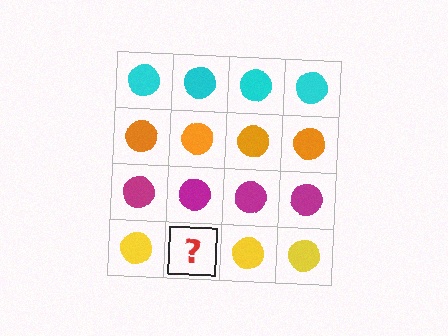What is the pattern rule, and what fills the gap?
The rule is that each row has a consistent color. The gap should be filled with a yellow circle.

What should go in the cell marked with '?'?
The missing cell should contain a yellow circle.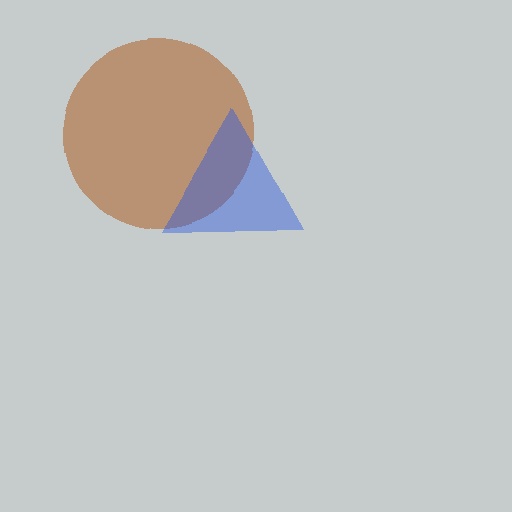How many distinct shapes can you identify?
There are 2 distinct shapes: a brown circle, a blue triangle.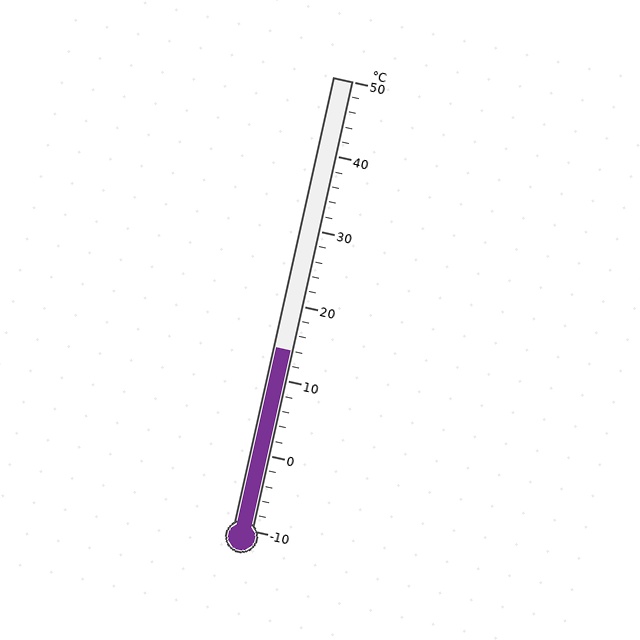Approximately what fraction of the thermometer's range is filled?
The thermometer is filled to approximately 40% of its range.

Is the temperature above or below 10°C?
The temperature is above 10°C.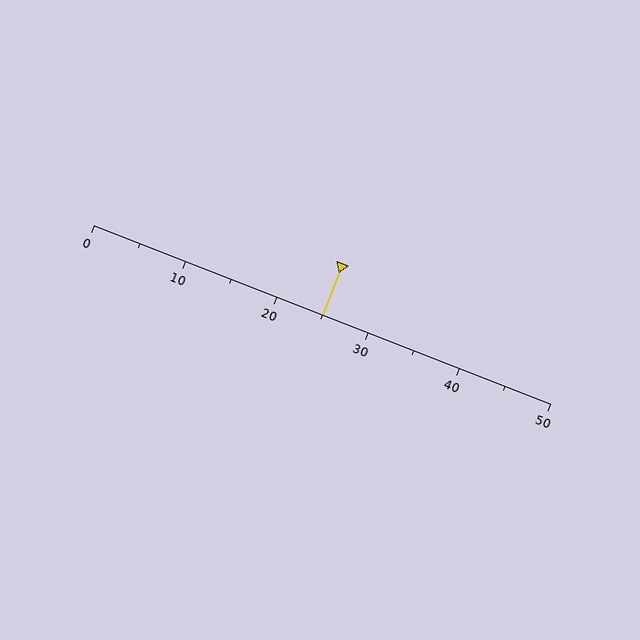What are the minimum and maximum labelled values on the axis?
The axis runs from 0 to 50.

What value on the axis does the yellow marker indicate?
The marker indicates approximately 25.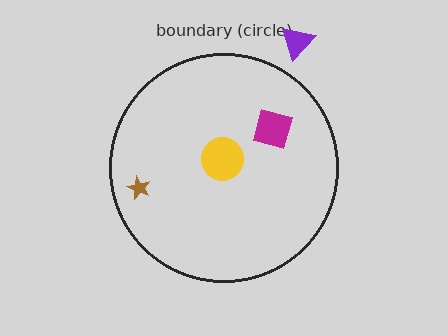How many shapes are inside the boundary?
3 inside, 1 outside.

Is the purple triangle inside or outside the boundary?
Outside.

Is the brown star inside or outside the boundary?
Inside.